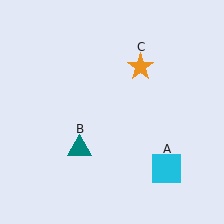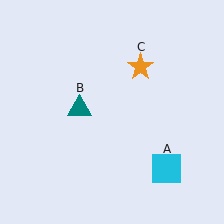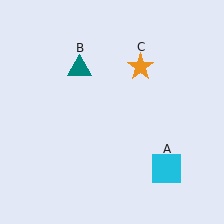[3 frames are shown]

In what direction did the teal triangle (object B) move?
The teal triangle (object B) moved up.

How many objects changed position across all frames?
1 object changed position: teal triangle (object B).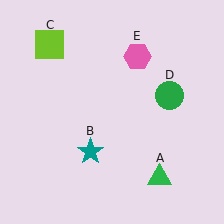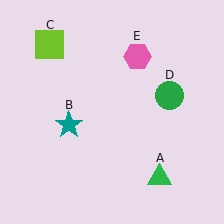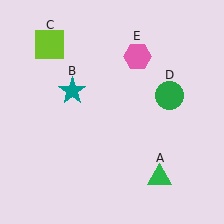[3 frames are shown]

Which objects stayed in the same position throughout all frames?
Green triangle (object A) and lime square (object C) and green circle (object D) and pink hexagon (object E) remained stationary.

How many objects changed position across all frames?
1 object changed position: teal star (object B).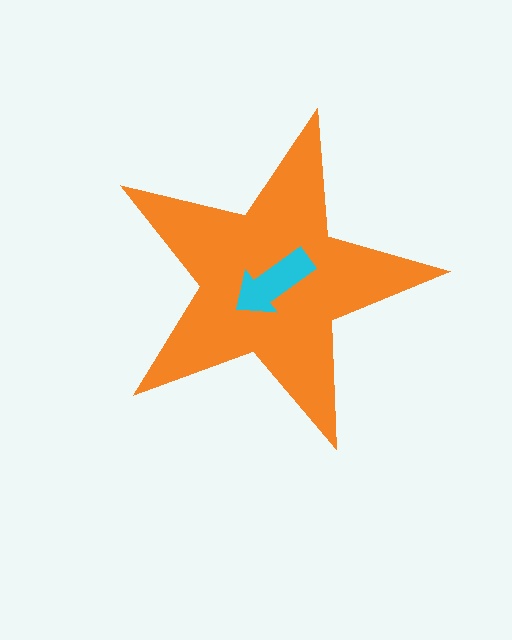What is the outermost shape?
The orange star.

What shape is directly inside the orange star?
The cyan arrow.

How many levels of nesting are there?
2.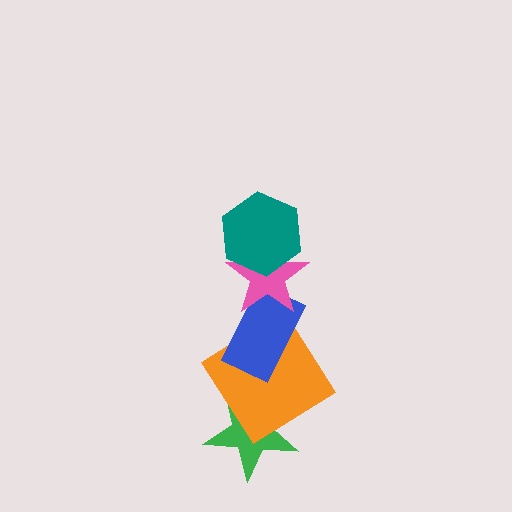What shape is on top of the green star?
The orange diamond is on top of the green star.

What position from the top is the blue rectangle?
The blue rectangle is 3rd from the top.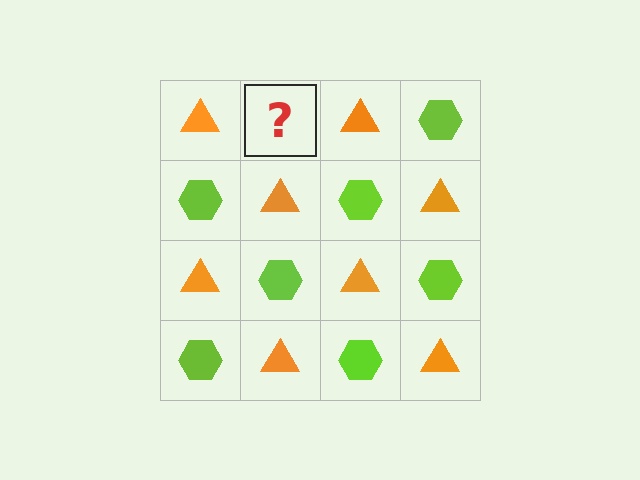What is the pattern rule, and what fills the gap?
The rule is that it alternates orange triangle and lime hexagon in a checkerboard pattern. The gap should be filled with a lime hexagon.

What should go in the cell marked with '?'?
The missing cell should contain a lime hexagon.